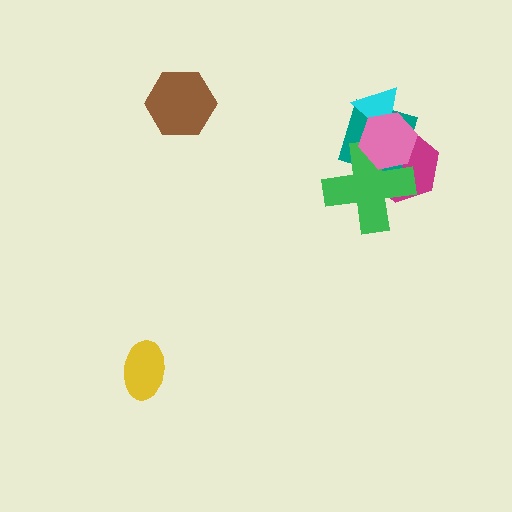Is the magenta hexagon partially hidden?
Yes, it is partially covered by another shape.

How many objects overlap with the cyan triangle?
2 objects overlap with the cyan triangle.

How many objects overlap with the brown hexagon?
0 objects overlap with the brown hexagon.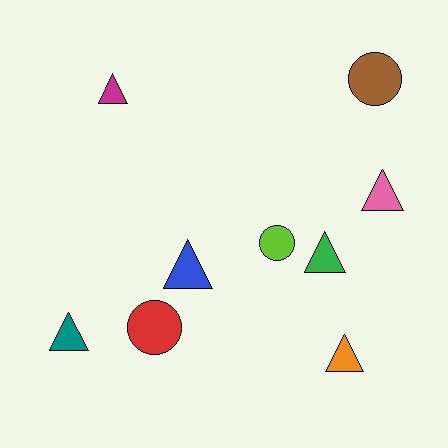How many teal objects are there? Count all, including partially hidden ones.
There is 1 teal object.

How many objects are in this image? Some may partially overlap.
There are 9 objects.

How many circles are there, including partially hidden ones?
There are 3 circles.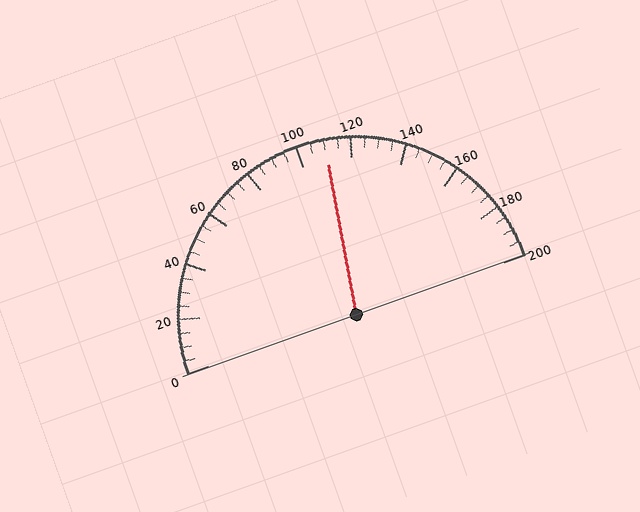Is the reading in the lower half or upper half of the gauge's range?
The reading is in the upper half of the range (0 to 200).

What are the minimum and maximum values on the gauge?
The gauge ranges from 0 to 200.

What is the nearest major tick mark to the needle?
The nearest major tick mark is 120.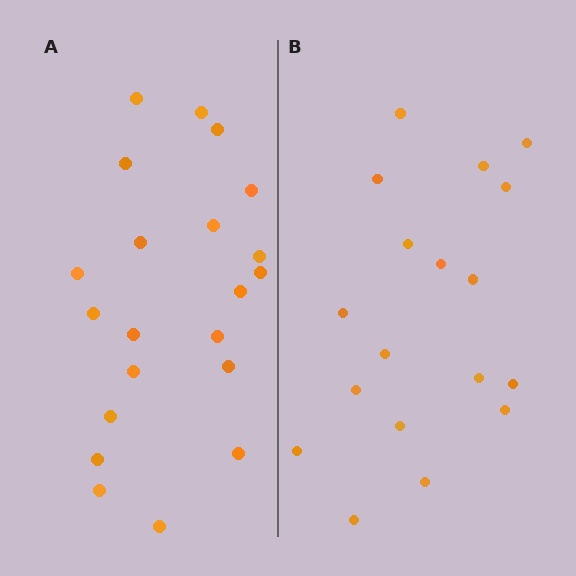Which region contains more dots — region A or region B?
Region A (the left region) has more dots.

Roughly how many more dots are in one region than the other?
Region A has just a few more — roughly 2 or 3 more dots than region B.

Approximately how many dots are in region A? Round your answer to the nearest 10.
About 20 dots. (The exact count is 21, which rounds to 20.)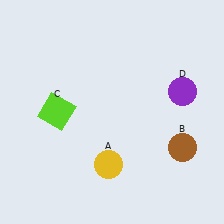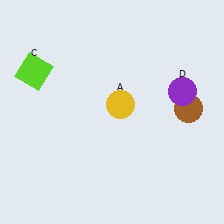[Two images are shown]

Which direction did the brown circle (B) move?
The brown circle (B) moved up.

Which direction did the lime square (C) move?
The lime square (C) moved up.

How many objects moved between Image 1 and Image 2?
3 objects moved between the two images.